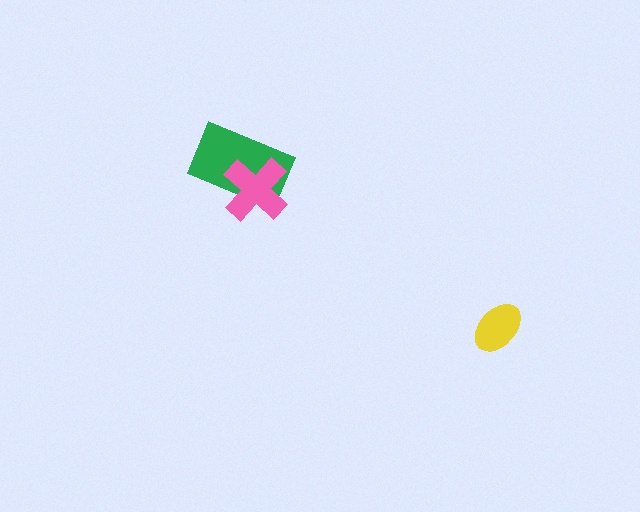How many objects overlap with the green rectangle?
1 object overlaps with the green rectangle.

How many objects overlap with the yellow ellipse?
0 objects overlap with the yellow ellipse.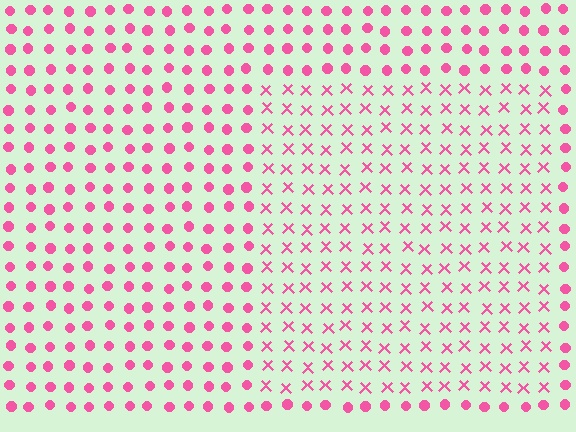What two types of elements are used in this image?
The image uses X marks inside the rectangle region and circles outside it.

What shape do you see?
I see a rectangle.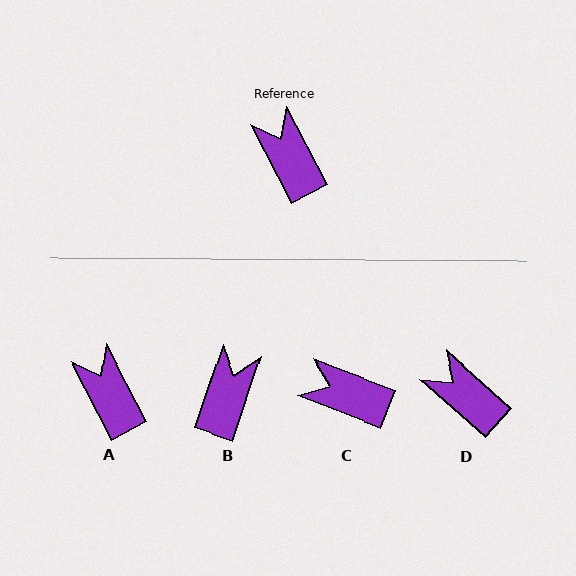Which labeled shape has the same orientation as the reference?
A.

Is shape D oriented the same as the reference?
No, it is off by about 21 degrees.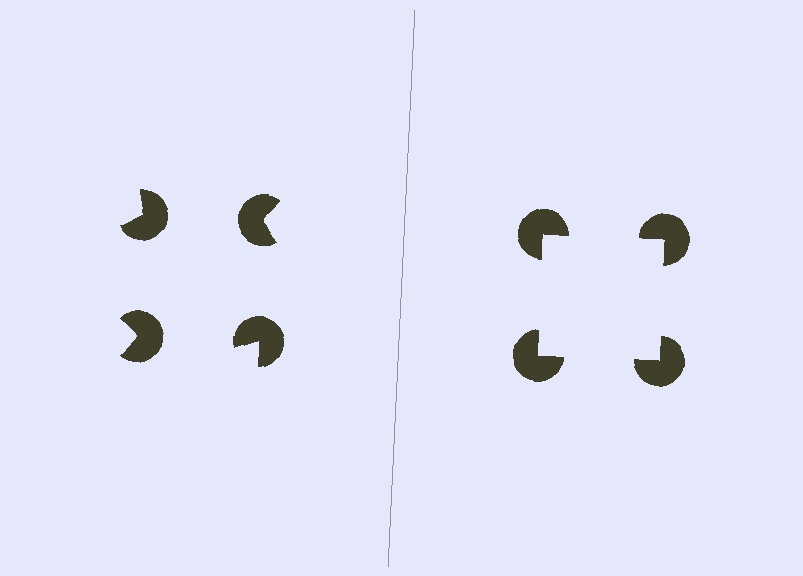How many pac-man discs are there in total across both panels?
8 — 4 on each side.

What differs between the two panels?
The pac-man discs are positioned identically on both sides; only the wedge orientations differ. On the right they align to a square; on the left they are misaligned.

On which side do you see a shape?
An illusory square appears on the right side. On the left side the wedge cuts are rotated, so no coherent shape forms.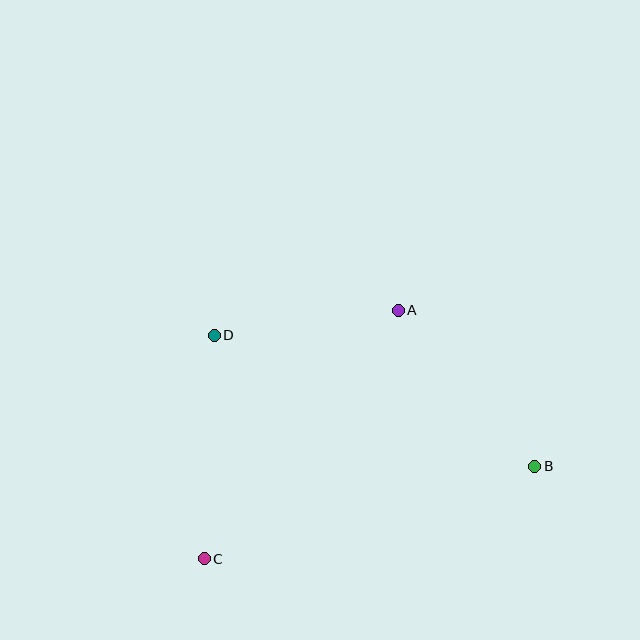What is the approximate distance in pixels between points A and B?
The distance between A and B is approximately 207 pixels.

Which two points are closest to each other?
Points A and D are closest to each other.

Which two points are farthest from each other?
Points B and D are farthest from each other.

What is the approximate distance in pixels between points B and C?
The distance between B and C is approximately 343 pixels.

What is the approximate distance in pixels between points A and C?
The distance between A and C is approximately 315 pixels.